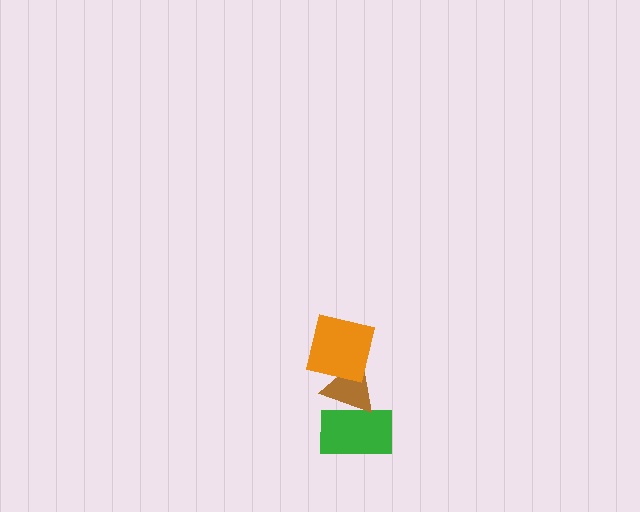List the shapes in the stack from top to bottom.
From top to bottom: the orange square, the brown triangle, the green rectangle.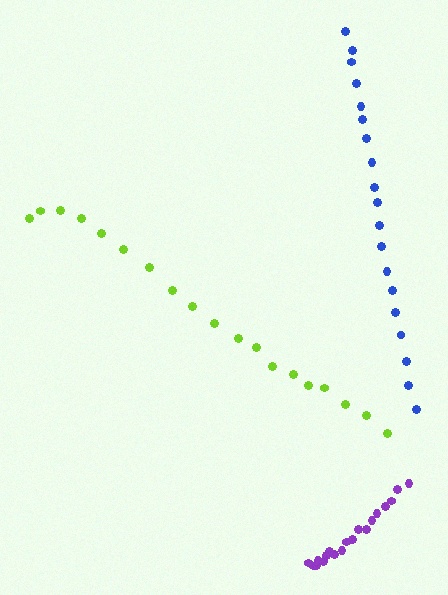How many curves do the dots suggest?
There are 3 distinct paths.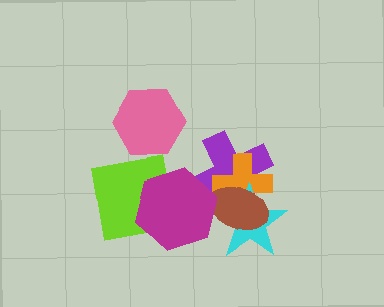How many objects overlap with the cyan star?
3 objects overlap with the cyan star.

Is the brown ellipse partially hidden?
Yes, it is partially covered by another shape.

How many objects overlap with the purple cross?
4 objects overlap with the purple cross.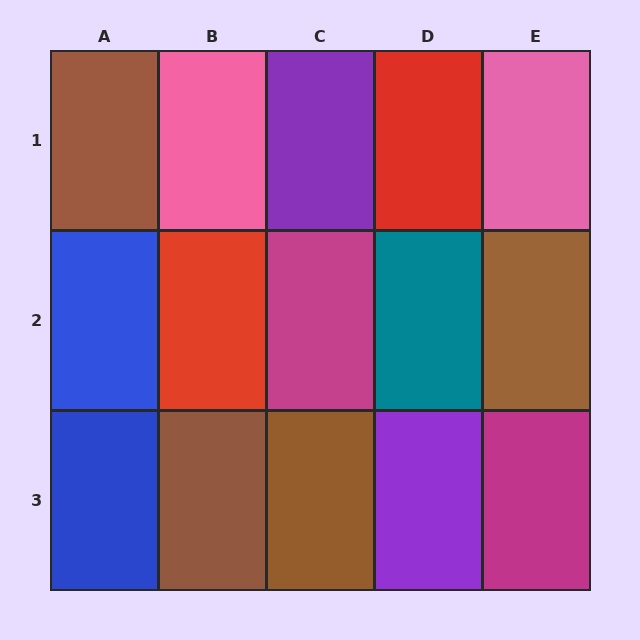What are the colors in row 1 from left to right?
Brown, pink, purple, red, pink.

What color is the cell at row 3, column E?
Magenta.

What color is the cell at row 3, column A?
Blue.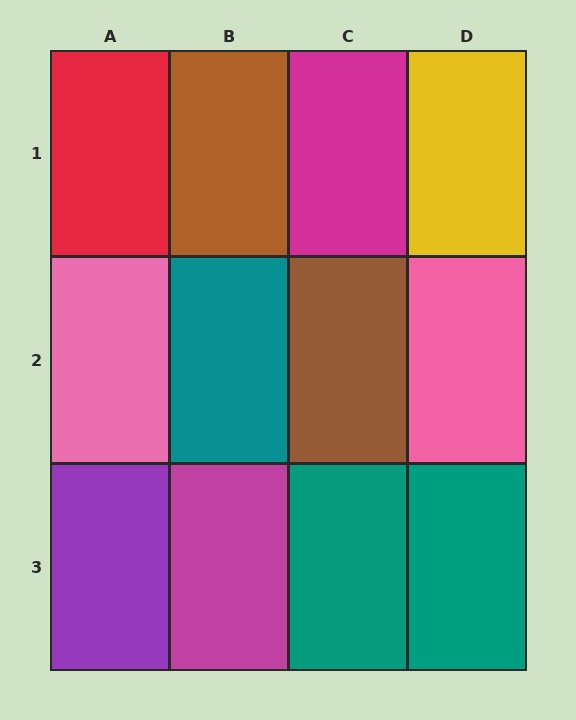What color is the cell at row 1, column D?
Yellow.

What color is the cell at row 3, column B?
Magenta.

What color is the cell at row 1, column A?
Red.